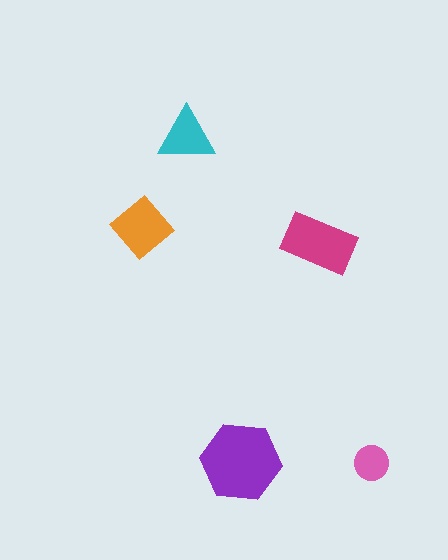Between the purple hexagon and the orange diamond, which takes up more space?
The purple hexagon.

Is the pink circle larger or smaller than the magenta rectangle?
Smaller.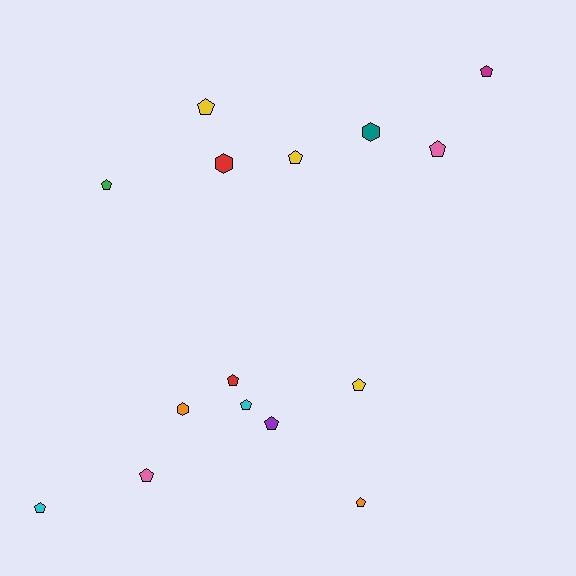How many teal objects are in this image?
There is 1 teal object.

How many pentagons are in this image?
There are 12 pentagons.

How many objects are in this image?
There are 15 objects.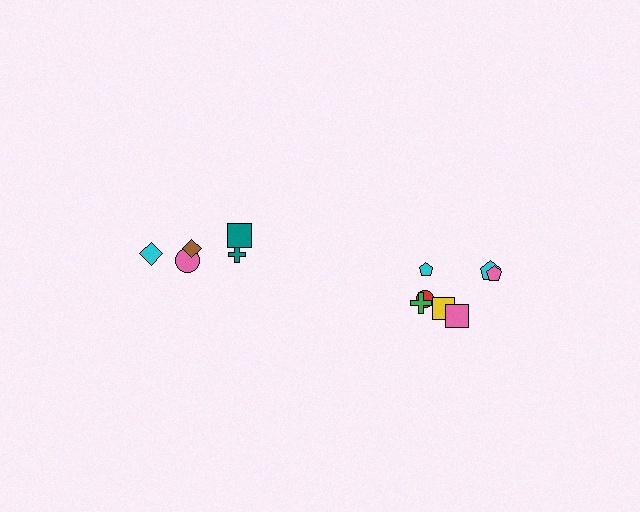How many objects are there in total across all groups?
There are 12 objects.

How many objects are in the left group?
There are 5 objects.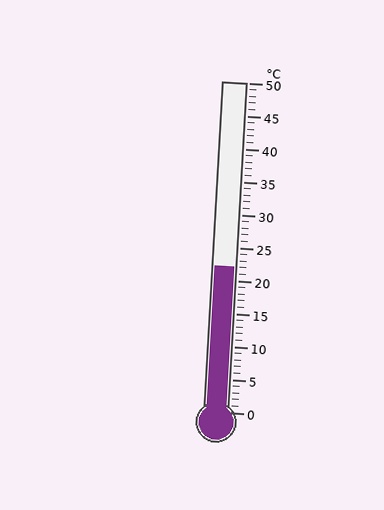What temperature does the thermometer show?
The thermometer shows approximately 22°C.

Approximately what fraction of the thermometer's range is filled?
The thermometer is filled to approximately 45% of its range.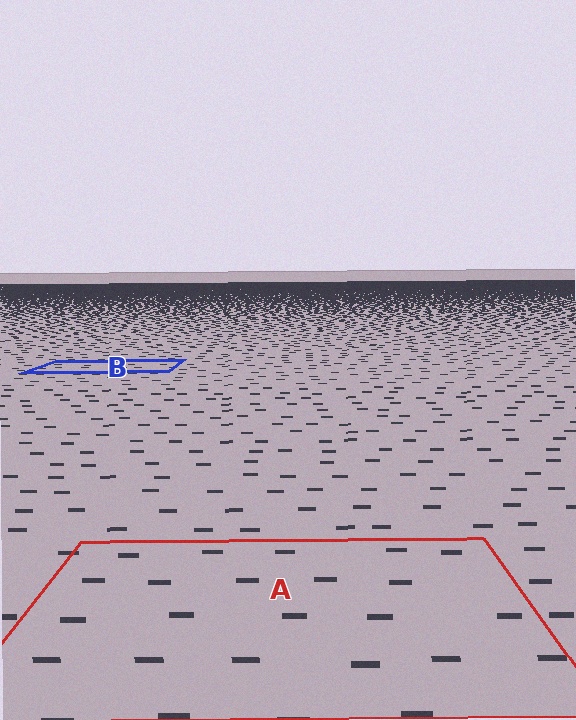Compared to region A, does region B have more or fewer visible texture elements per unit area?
Region B has more texture elements per unit area — they are packed more densely because it is farther away.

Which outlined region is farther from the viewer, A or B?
Region B is farther from the viewer — the texture elements inside it appear smaller and more densely packed.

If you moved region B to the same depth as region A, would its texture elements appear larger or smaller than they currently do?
They would appear larger. At a closer depth, the same texture elements are projected at a bigger on-screen size.